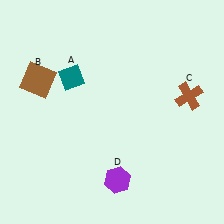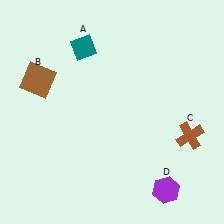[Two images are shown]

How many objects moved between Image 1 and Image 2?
3 objects moved between the two images.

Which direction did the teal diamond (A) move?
The teal diamond (A) moved up.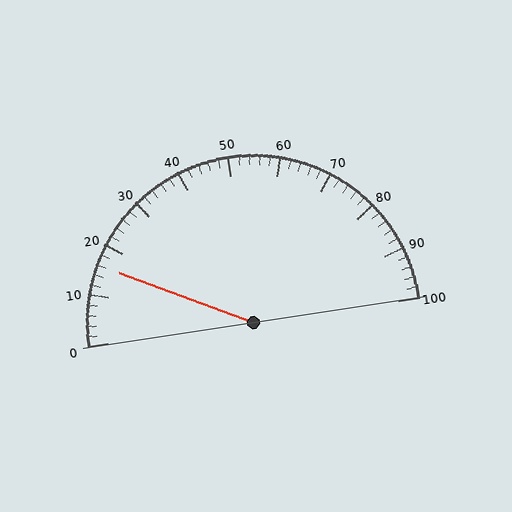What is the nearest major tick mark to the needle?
The nearest major tick mark is 20.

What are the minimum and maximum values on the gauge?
The gauge ranges from 0 to 100.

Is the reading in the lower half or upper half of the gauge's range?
The reading is in the lower half of the range (0 to 100).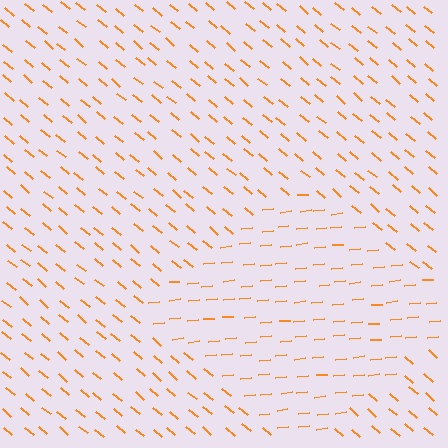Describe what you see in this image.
The image is filled with small orange line segments. A diamond region in the image has lines oriented differently from the surrounding lines, creating a visible texture boundary.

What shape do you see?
I see a diamond.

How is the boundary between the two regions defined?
The boundary is defined purely by a change in line orientation (approximately 45 degrees difference). All lines are the same color and thickness.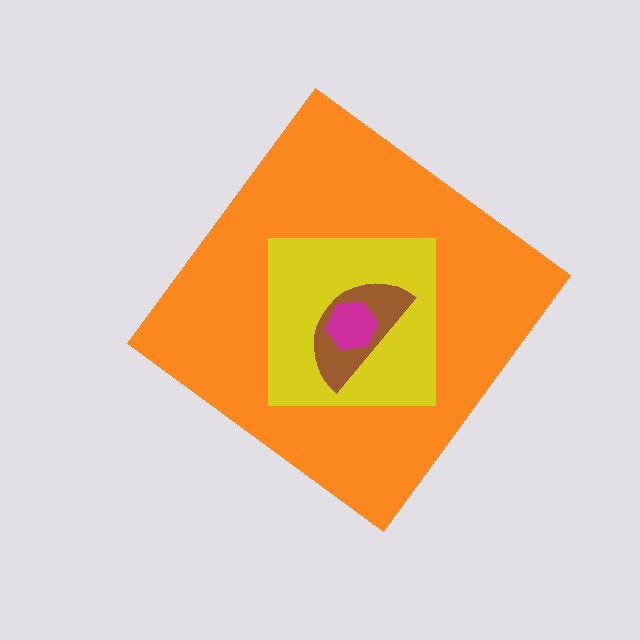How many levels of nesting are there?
4.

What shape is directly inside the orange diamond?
The yellow square.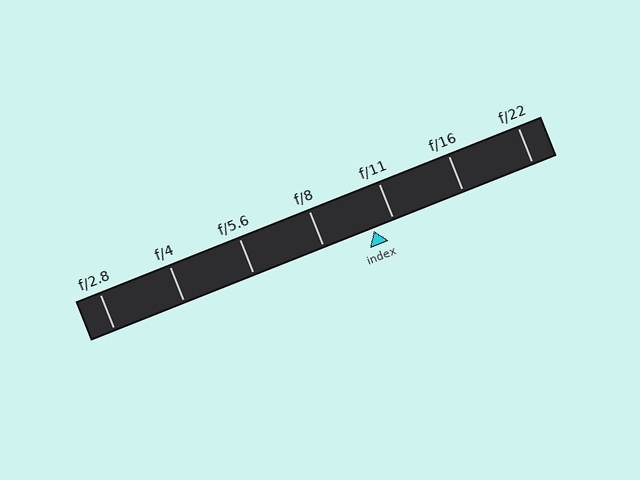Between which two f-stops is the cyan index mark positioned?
The index mark is between f/8 and f/11.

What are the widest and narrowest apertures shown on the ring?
The widest aperture shown is f/2.8 and the narrowest is f/22.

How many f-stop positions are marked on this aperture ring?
There are 7 f-stop positions marked.